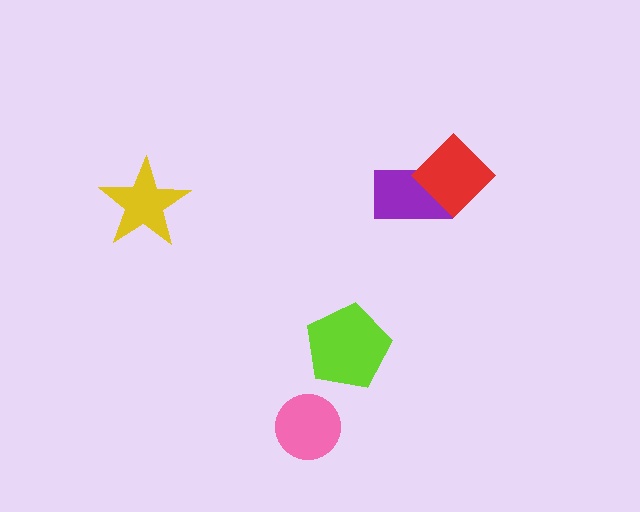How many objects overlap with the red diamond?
1 object overlaps with the red diamond.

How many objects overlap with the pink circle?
0 objects overlap with the pink circle.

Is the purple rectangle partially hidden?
Yes, it is partially covered by another shape.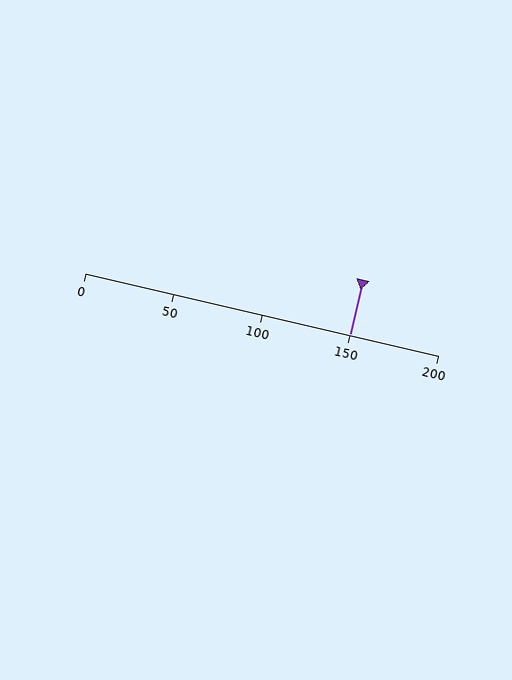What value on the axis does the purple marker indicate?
The marker indicates approximately 150.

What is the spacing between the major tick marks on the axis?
The major ticks are spaced 50 apart.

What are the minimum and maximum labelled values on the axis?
The axis runs from 0 to 200.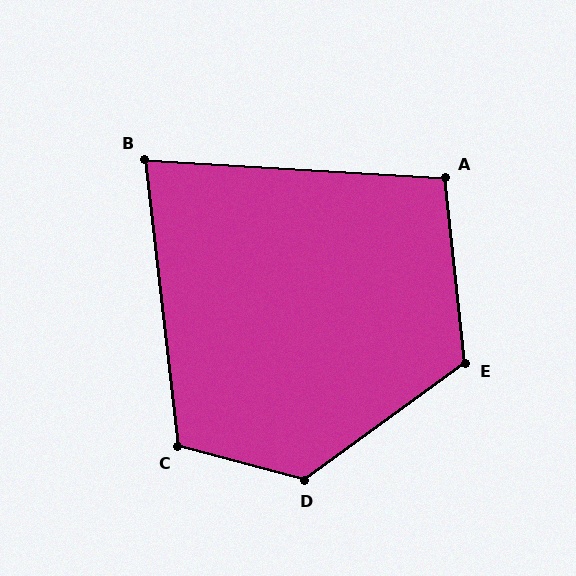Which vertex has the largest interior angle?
D, at approximately 129 degrees.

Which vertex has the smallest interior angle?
B, at approximately 80 degrees.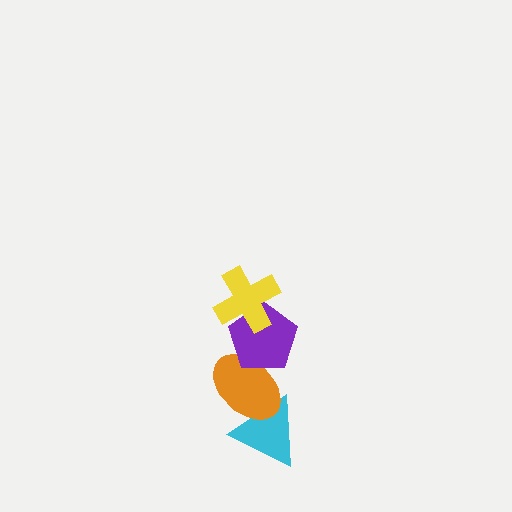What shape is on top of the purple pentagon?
The yellow cross is on top of the purple pentagon.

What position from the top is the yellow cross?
The yellow cross is 1st from the top.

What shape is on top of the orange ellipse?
The purple pentagon is on top of the orange ellipse.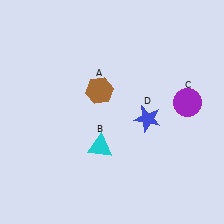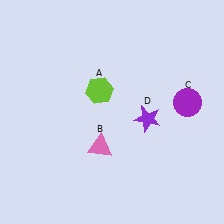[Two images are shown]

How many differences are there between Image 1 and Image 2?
There are 3 differences between the two images.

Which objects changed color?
A changed from brown to lime. B changed from cyan to pink. D changed from blue to purple.